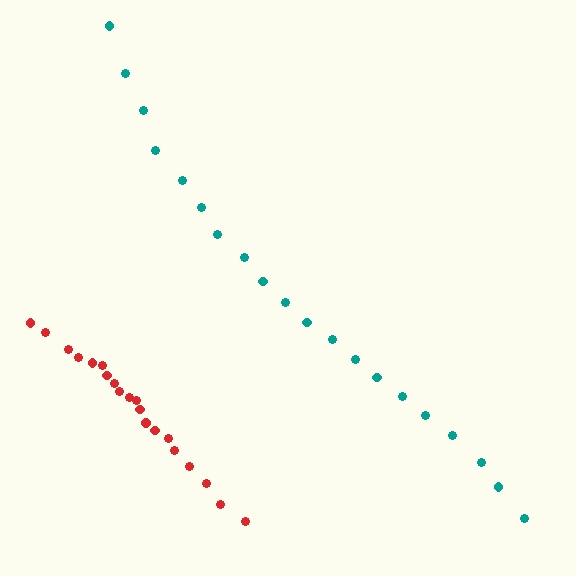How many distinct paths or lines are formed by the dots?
There are 2 distinct paths.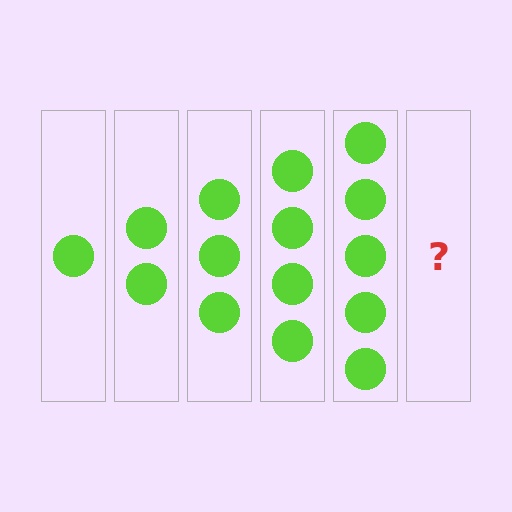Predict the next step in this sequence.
The next step is 6 circles.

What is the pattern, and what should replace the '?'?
The pattern is that each step adds one more circle. The '?' should be 6 circles.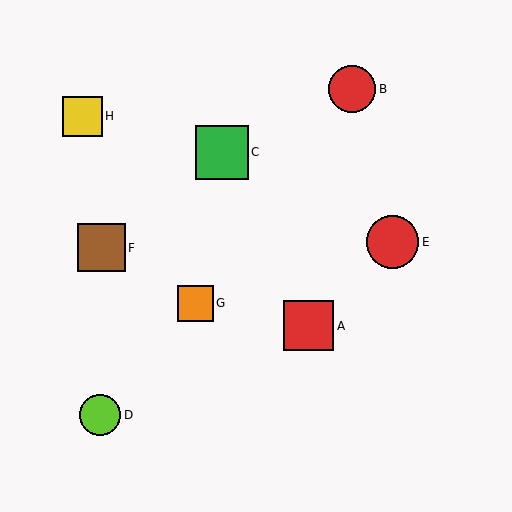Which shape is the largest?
The green square (labeled C) is the largest.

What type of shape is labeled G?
Shape G is an orange square.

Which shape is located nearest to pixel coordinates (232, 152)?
The green square (labeled C) at (222, 152) is nearest to that location.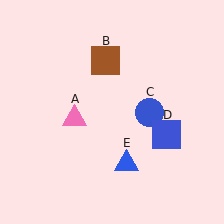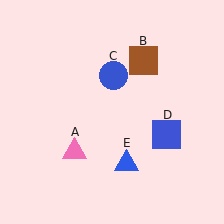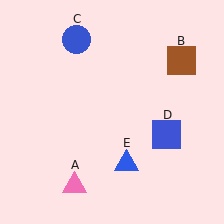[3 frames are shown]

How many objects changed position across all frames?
3 objects changed position: pink triangle (object A), brown square (object B), blue circle (object C).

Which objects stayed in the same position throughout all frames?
Blue square (object D) and blue triangle (object E) remained stationary.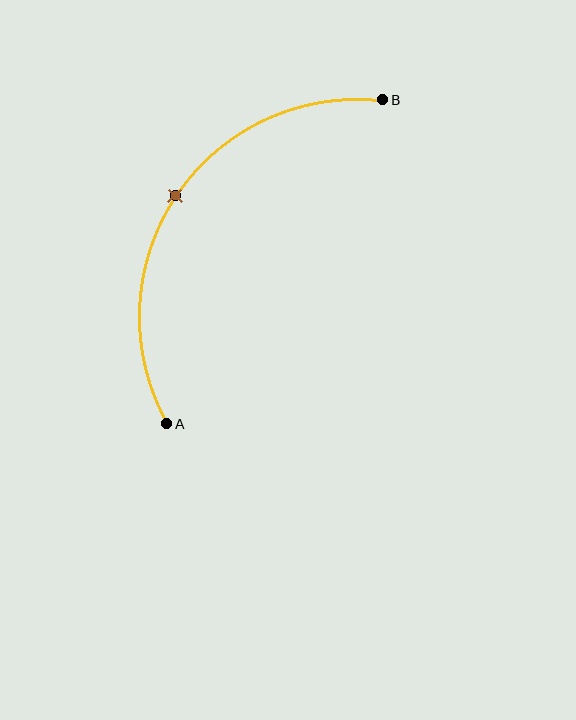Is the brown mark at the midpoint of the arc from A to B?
Yes. The brown mark lies on the arc at equal arc-length from both A and B — it is the arc midpoint.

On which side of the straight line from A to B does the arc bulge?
The arc bulges to the left of the straight line connecting A and B.